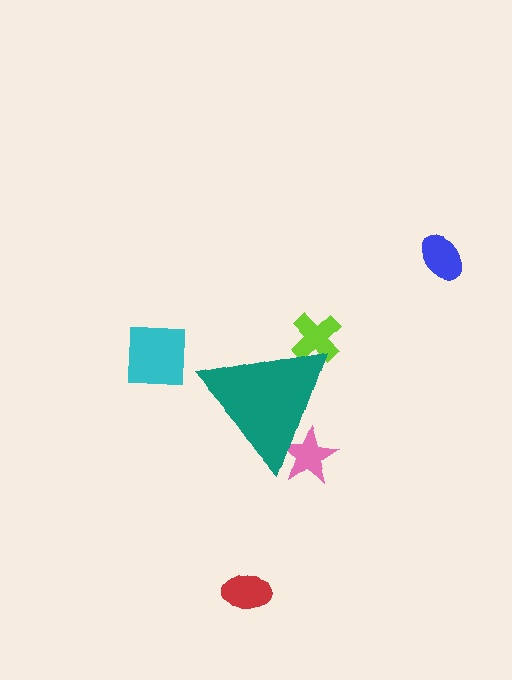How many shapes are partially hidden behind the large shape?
2 shapes are partially hidden.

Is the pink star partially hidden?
Yes, the pink star is partially hidden behind the teal triangle.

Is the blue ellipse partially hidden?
No, the blue ellipse is fully visible.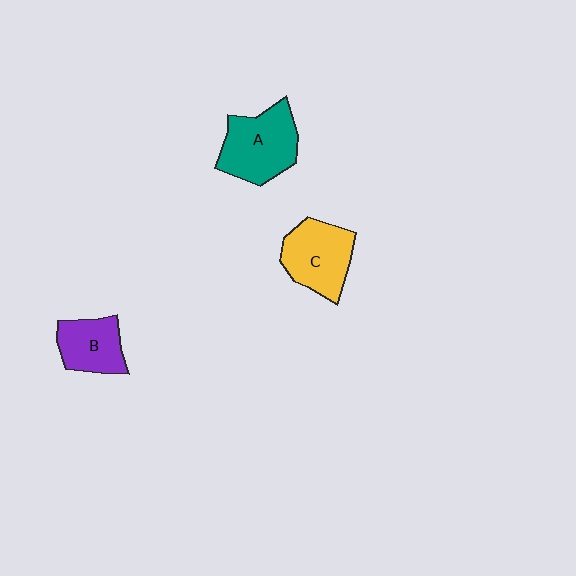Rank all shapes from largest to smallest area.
From largest to smallest: A (teal), C (yellow), B (purple).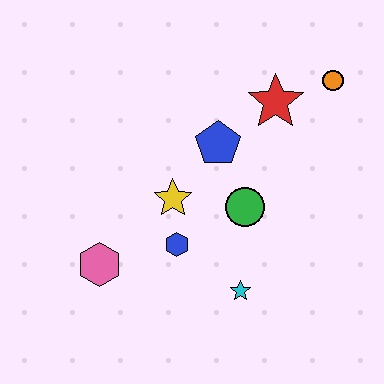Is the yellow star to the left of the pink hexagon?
No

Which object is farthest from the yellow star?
The orange circle is farthest from the yellow star.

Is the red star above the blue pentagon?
Yes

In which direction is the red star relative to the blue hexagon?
The red star is above the blue hexagon.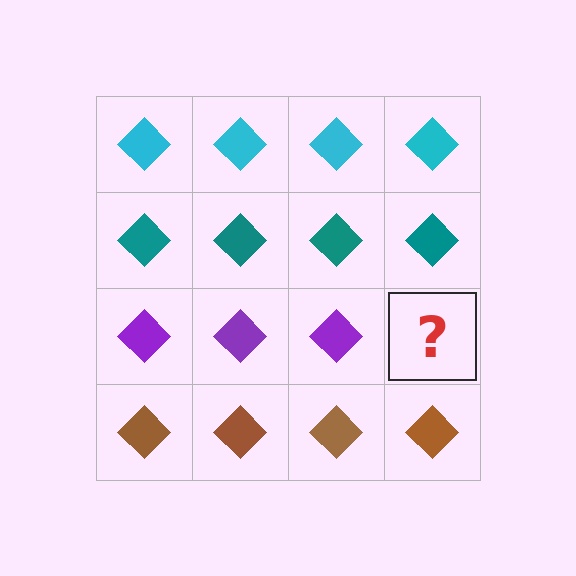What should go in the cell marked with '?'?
The missing cell should contain a purple diamond.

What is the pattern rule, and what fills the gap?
The rule is that each row has a consistent color. The gap should be filled with a purple diamond.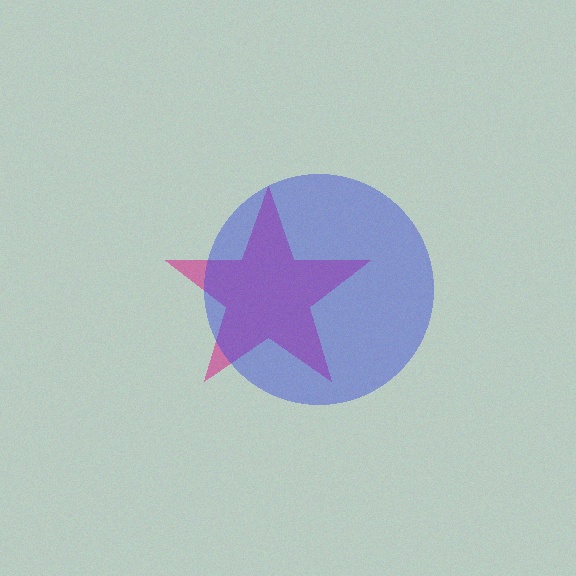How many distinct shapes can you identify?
There are 2 distinct shapes: a magenta star, a blue circle.